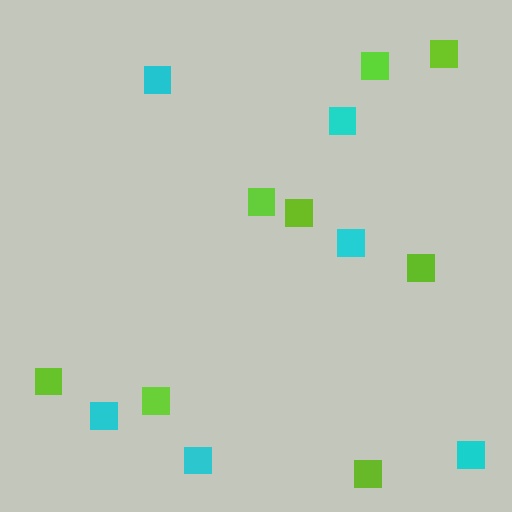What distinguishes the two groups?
There are 2 groups: one group of cyan squares (6) and one group of lime squares (8).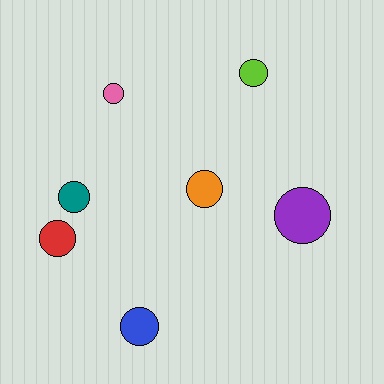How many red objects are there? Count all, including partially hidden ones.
There is 1 red object.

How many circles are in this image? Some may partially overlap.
There are 7 circles.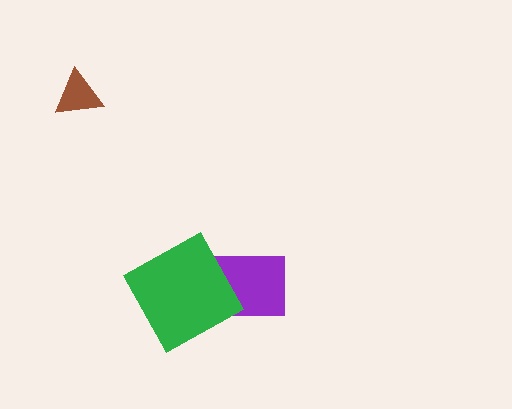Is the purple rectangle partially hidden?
Yes, it is partially covered by another shape.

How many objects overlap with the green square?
1 object overlaps with the green square.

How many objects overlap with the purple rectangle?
1 object overlaps with the purple rectangle.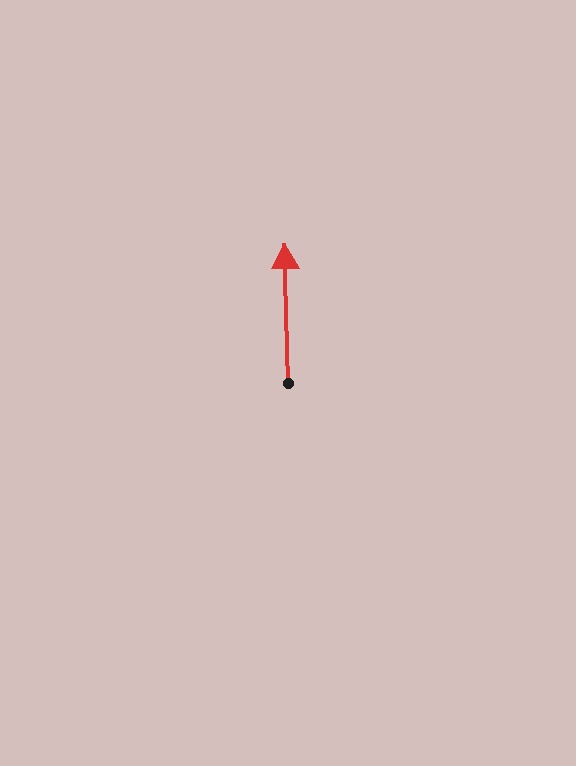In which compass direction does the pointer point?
North.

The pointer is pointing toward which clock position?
Roughly 12 o'clock.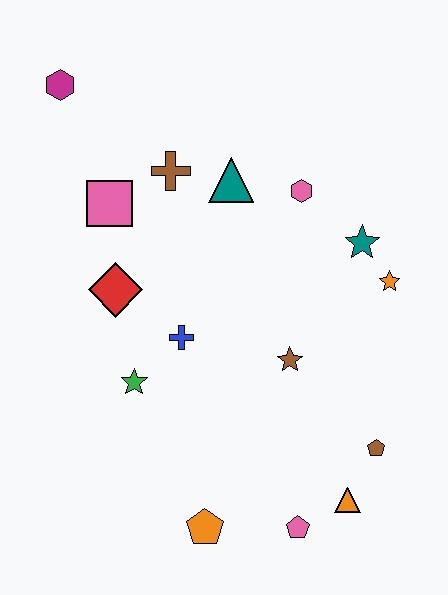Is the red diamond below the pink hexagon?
Yes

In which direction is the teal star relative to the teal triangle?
The teal star is to the right of the teal triangle.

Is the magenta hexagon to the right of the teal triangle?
No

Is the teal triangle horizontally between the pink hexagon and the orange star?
No